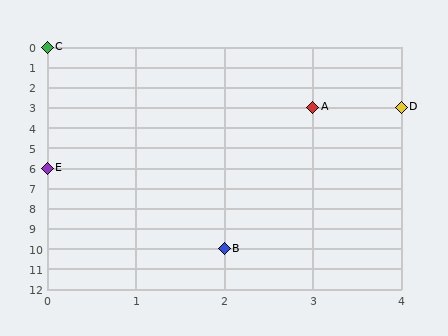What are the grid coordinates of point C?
Point C is at grid coordinates (0, 0).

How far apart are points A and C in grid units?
Points A and C are 3 columns and 3 rows apart (about 4.2 grid units diagonally).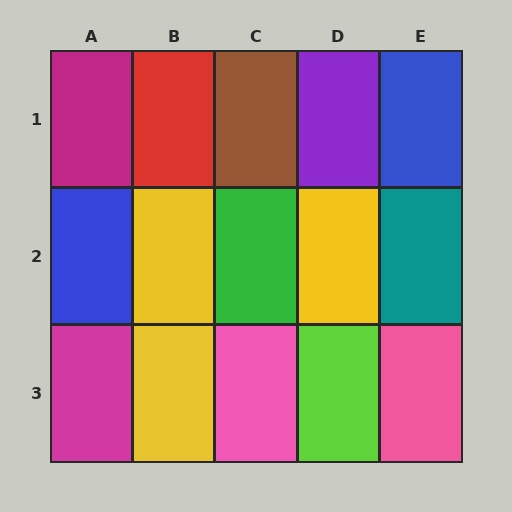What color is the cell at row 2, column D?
Yellow.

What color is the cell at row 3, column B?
Yellow.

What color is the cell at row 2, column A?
Blue.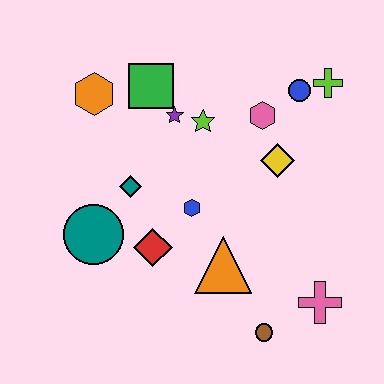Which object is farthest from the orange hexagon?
The pink cross is farthest from the orange hexagon.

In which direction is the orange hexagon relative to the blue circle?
The orange hexagon is to the left of the blue circle.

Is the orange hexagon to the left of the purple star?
Yes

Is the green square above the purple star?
Yes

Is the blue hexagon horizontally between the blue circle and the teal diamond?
Yes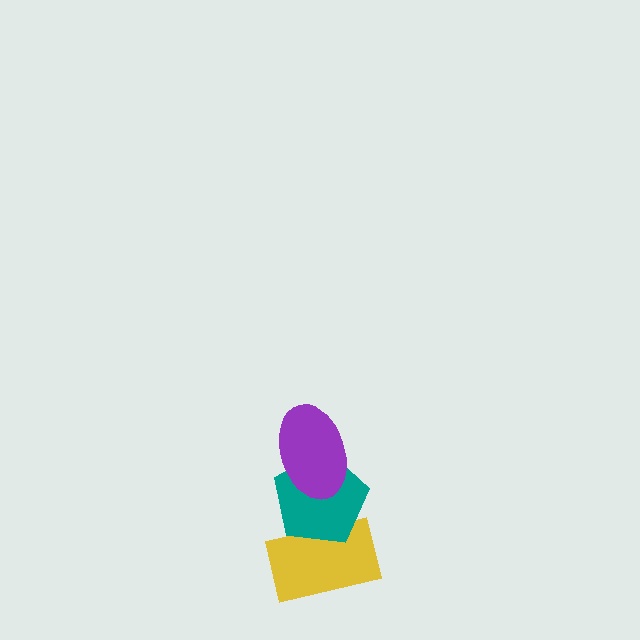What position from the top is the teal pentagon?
The teal pentagon is 2nd from the top.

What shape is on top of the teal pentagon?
The purple ellipse is on top of the teal pentagon.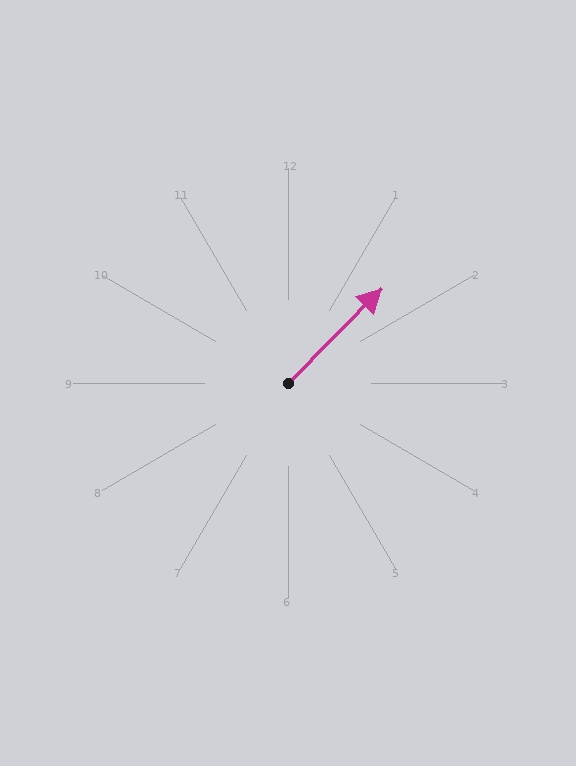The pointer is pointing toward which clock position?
Roughly 1 o'clock.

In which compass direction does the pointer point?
Northeast.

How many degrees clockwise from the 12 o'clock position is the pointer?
Approximately 45 degrees.